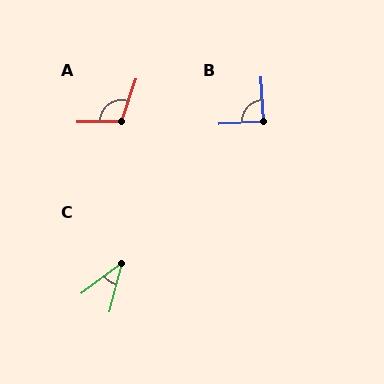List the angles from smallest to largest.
C (38°), B (90°), A (110°).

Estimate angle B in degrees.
Approximately 90 degrees.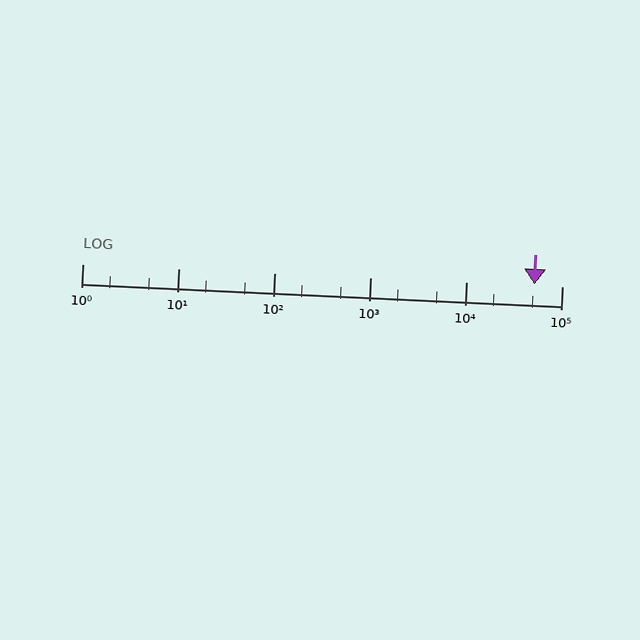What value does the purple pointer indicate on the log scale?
The pointer indicates approximately 52000.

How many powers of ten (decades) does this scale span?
The scale spans 5 decades, from 1 to 100000.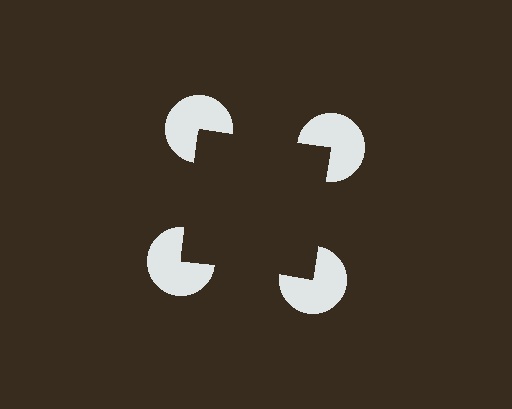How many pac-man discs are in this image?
There are 4 — one at each vertex of the illusory square.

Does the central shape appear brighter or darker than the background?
It typically appears slightly darker than the background, even though no actual brightness change is drawn.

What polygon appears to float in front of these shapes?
An illusory square — its edges are inferred from the aligned wedge cuts in the pac-man discs, not physically drawn.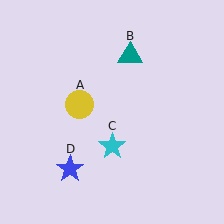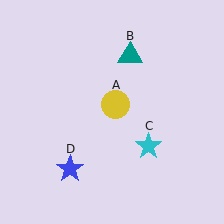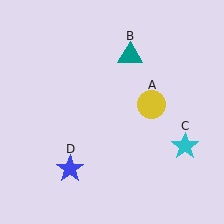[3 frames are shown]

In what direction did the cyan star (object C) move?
The cyan star (object C) moved right.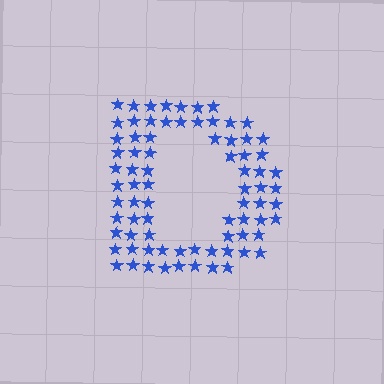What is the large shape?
The large shape is the letter D.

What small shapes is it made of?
It is made of small stars.